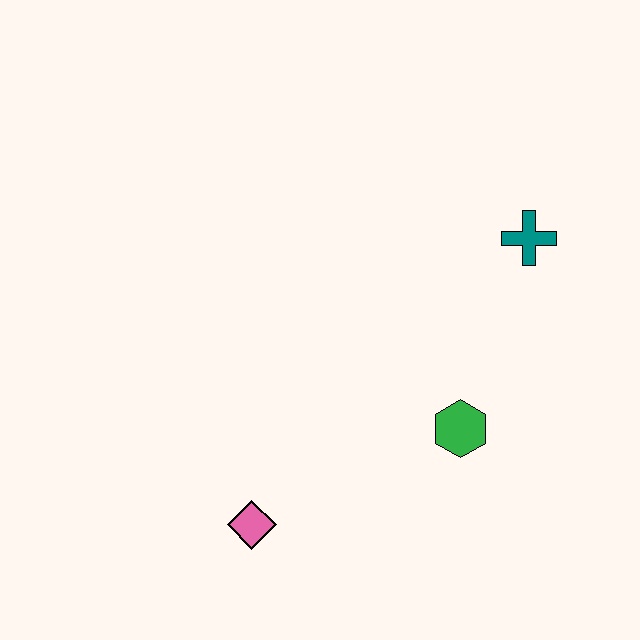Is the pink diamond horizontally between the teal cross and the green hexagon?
No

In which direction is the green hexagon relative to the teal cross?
The green hexagon is below the teal cross.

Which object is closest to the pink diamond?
The green hexagon is closest to the pink diamond.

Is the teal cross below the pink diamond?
No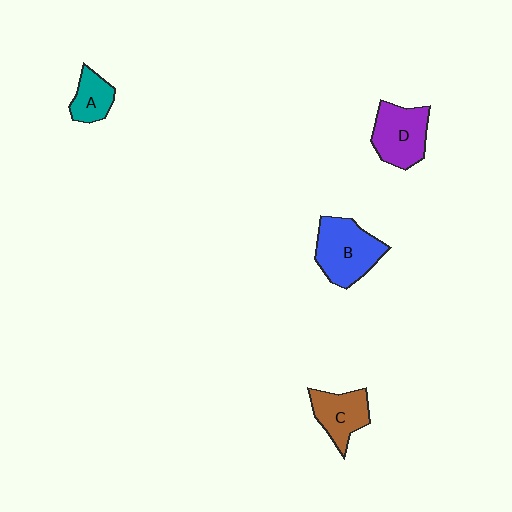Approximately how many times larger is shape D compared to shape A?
Approximately 1.7 times.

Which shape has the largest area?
Shape B (blue).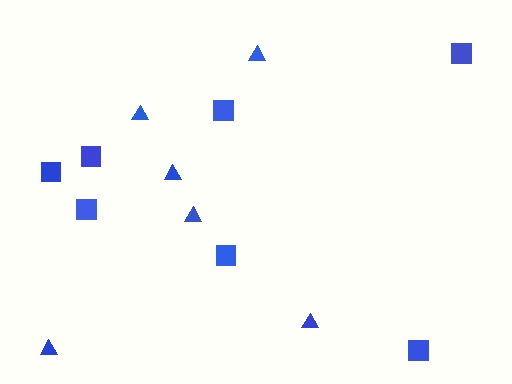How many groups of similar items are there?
There are 2 groups: one group of squares (7) and one group of triangles (6).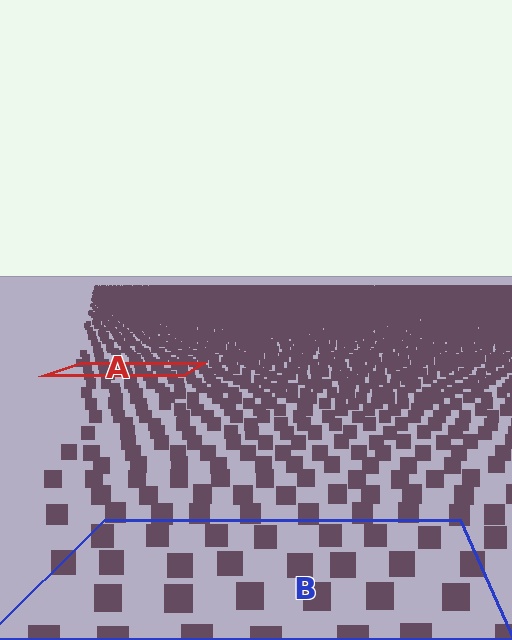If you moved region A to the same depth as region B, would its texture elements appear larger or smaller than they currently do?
They would appear larger. At a closer depth, the same texture elements are projected at a bigger on-screen size.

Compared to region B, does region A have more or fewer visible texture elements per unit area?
Region A has more texture elements per unit area — they are packed more densely because it is farther away.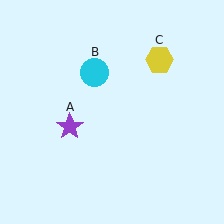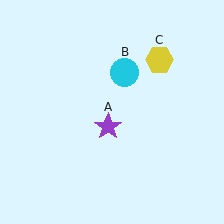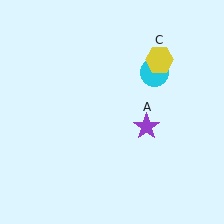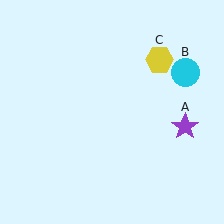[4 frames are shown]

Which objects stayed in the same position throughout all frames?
Yellow hexagon (object C) remained stationary.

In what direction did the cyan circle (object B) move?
The cyan circle (object B) moved right.